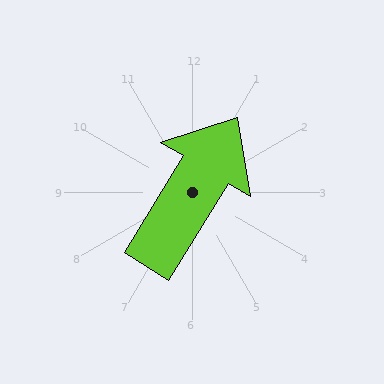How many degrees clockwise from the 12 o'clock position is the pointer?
Approximately 31 degrees.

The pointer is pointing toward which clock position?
Roughly 1 o'clock.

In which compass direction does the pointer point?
Northeast.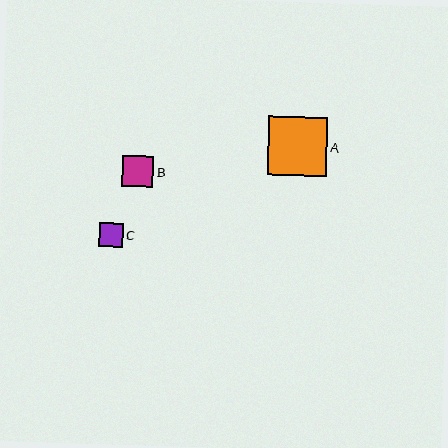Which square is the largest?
Square A is the largest with a size of approximately 60 pixels.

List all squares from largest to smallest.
From largest to smallest: A, B, C.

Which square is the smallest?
Square C is the smallest with a size of approximately 24 pixels.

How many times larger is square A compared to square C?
Square A is approximately 2.5 times the size of square C.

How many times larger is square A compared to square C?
Square A is approximately 2.5 times the size of square C.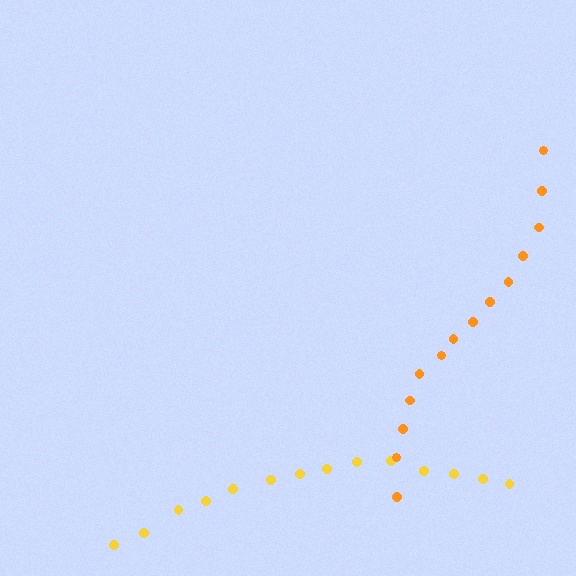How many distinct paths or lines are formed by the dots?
There are 2 distinct paths.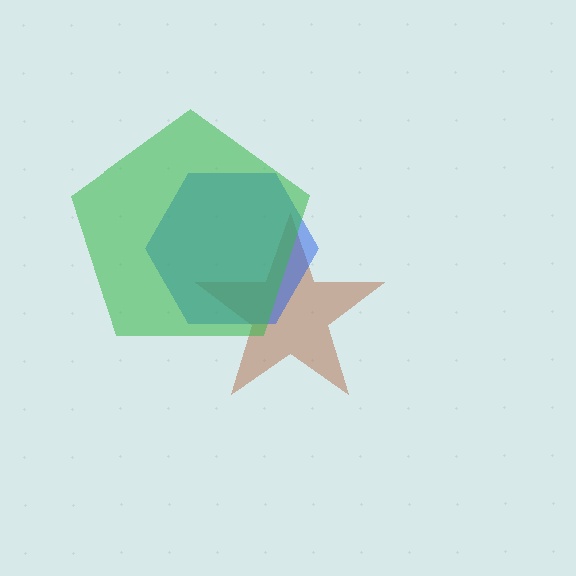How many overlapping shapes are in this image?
There are 3 overlapping shapes in the image.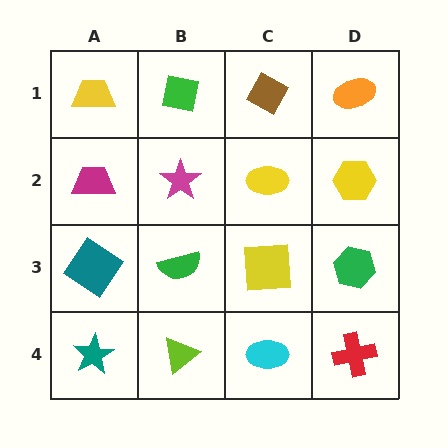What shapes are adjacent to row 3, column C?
A yellow ellipse (row 2, column C), a cyan ellipse (row 4, column C), a green semicircle (row 3, column B), a green hexagon (row 3, column D).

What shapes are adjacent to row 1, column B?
A magenta star (row 2, column B), a yellow trapezoid (row 1, column A), a brown diamond (row 1, column C).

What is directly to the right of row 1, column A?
A green square.